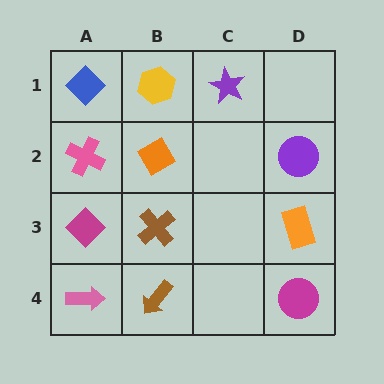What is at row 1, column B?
A yellow hexagon.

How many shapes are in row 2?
3 shapes.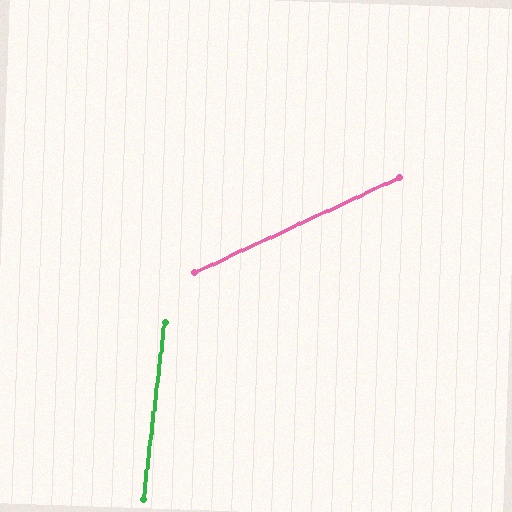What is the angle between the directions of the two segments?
Approximately 58 degrees.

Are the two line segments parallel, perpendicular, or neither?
Neither parallel nor perpendicular — they differ by about 58°.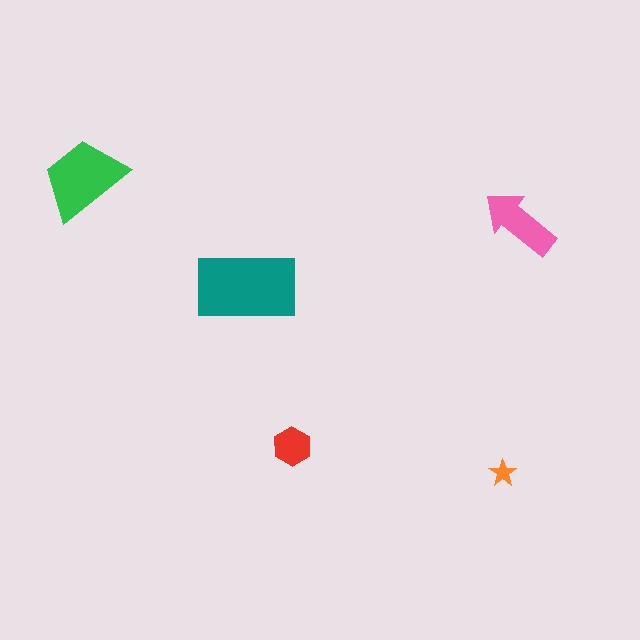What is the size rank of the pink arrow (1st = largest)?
3rd.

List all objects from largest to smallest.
The teal rectangle, the green trapezoid, the pink arrow, the red hexagon, the orange star.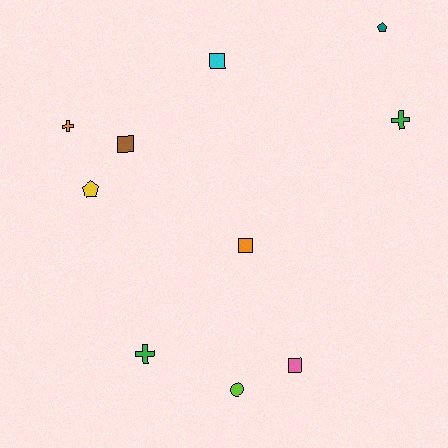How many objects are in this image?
There are 10 objects.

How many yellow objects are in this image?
There is 1 yellow object.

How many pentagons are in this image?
There are 2 pentagons.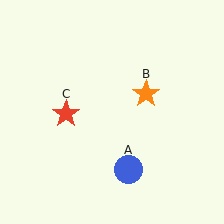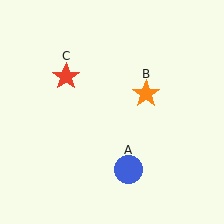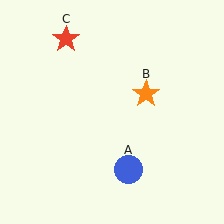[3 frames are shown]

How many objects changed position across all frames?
1 object changed position: red star (object C).